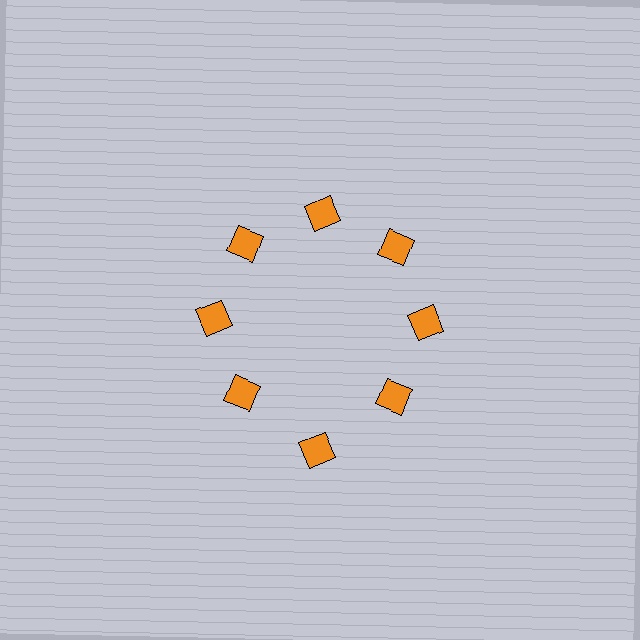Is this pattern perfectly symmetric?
No. The 8 orange squares are arranged in a ring, but one element near the 6 o'clock position is pushed outward from the center, breaking the 8-fold rotational symmetry.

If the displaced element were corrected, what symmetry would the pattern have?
It would have 8-fold rotational symmetry — the pattern would map onto itself every 45 degrees.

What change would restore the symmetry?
The symmetry would be restored by moving it inward, back onto the ring so that all 8 squares sit at equal angles and equal distance from the center.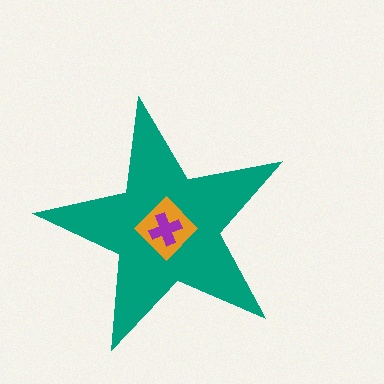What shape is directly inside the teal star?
The orange diamond.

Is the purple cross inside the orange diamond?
Yes.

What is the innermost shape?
The purple cross.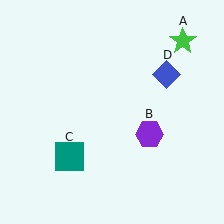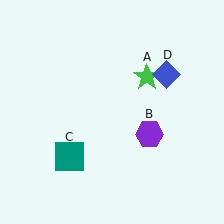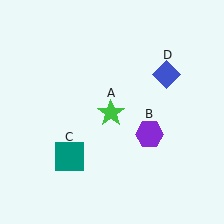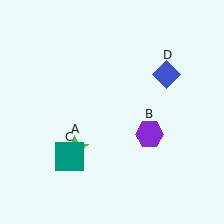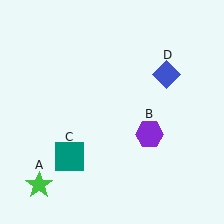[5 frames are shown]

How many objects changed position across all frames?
1 object changed position: green star (object A).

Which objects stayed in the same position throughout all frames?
Purple hexagon (object B) and teal square (object C) and blue diamond (object D) remained stationary.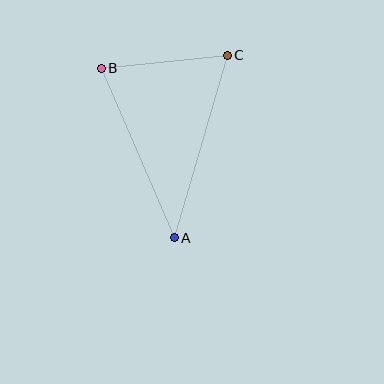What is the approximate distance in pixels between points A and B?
The distance between A and B is approximately 184 pixels.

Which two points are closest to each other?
Points B and C are closest to each other.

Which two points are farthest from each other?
Points A and C are farthest from each other.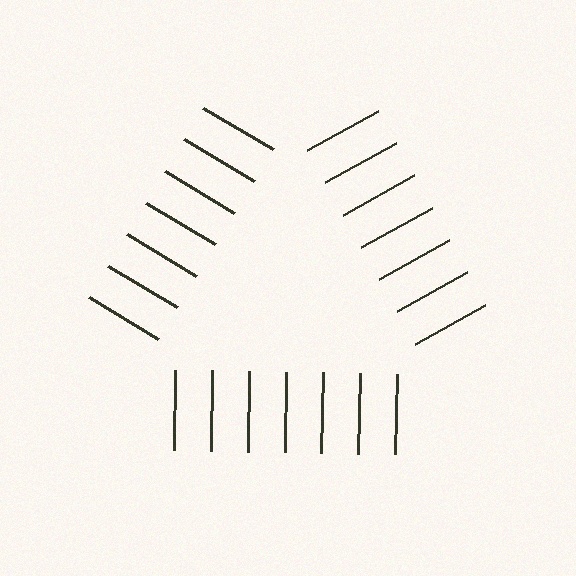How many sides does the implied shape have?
3 sides — the line-ends trace a triangle.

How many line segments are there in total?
21 — 7 along each of the 3 edges.